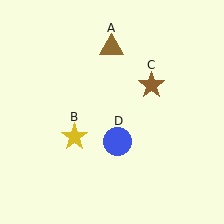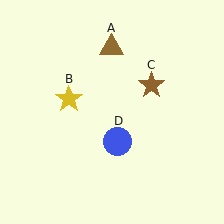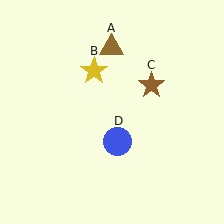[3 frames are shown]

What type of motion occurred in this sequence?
The yellow star (object B) rotated clockwise around the center of the scene.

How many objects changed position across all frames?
1 object changed position: yellow star (object B).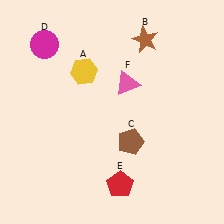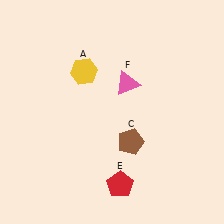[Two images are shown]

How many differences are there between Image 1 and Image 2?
There are 2 differences between the two images.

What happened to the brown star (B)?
The brown star (B) was removed in Image 2. It was in the top-right area of Image 1.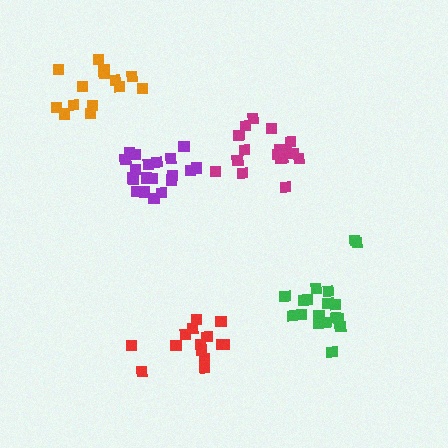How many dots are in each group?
Group 1: 20 dots, Group 2: 19 dots, Group 3: 20 dots, Group 4: 14 dots, Group 5: 14 dots (87 total).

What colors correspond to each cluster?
The clusters are colored: purple, green, magenta, red, orange.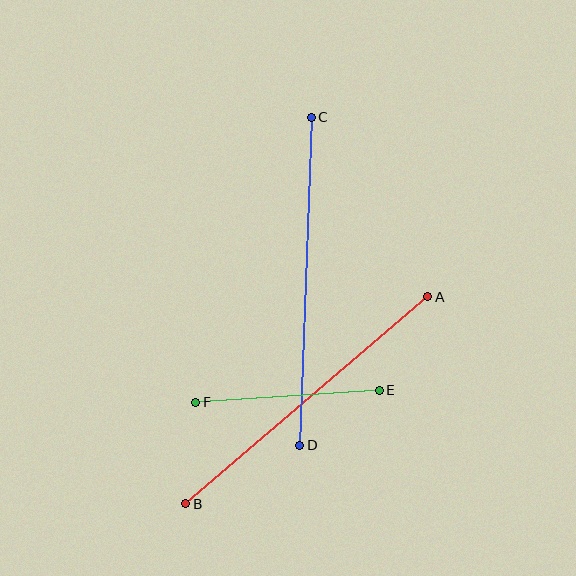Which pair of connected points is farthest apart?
Points C and D are farthest apart.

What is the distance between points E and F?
The distance is approximately 184 pixels.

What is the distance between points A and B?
The distance is approximately 318 pixels.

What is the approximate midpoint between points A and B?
The midpoint is at approximately (307, 400) pixels.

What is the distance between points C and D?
The distance is approximately 328 pixels.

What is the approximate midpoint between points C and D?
The midpoint is at approximately (305, 281) pixels.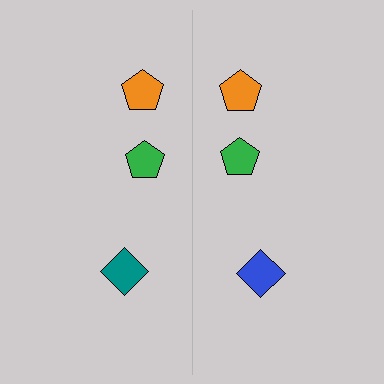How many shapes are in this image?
There are 6 shapes in this image.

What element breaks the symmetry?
The blue diamond on the right side breaks the symmetry — its mirror counterpart is teal.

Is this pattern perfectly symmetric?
No, the pattern is not perfectly symmetric. The blue diamond on the right side breaks the symmetry — its mirror counterpart is teal.